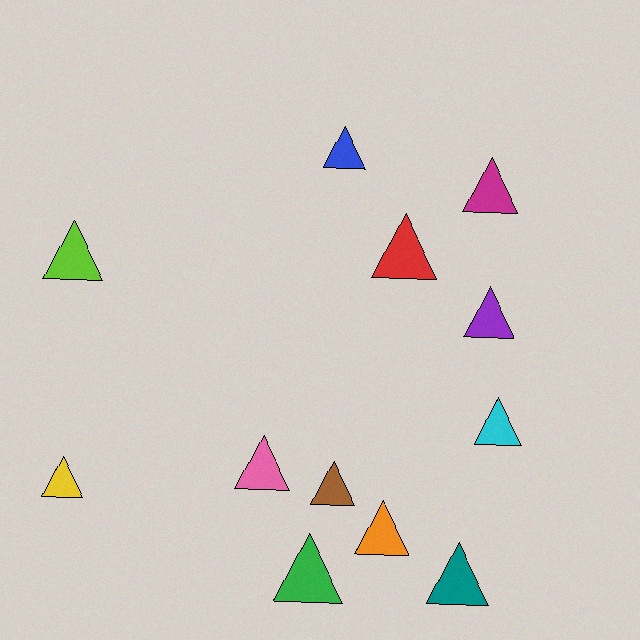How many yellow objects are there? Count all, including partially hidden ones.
There is 1 yellow object.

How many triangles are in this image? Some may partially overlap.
There are 12 triangles.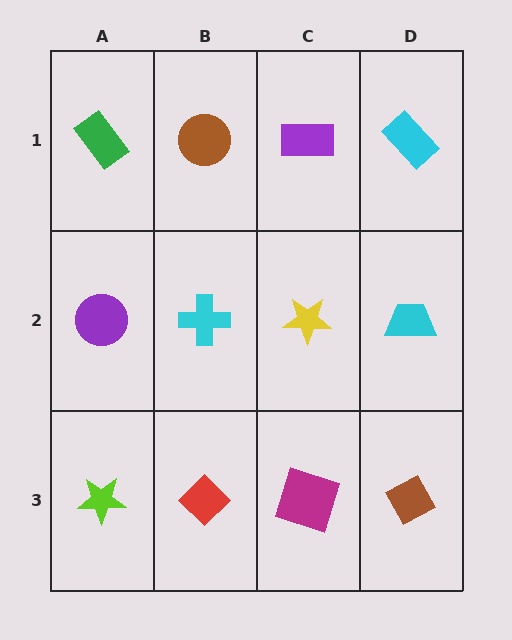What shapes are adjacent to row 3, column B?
A cyan cross (row 2, column B), a lime star (row 3, column A), a magenta square (row 3, column C).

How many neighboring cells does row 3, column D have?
2.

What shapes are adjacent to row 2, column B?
A brown circle (row 1, column B), a red diamond (row 3, column B), a purple circle (row 2, column A), a yellow star (row 2, column C).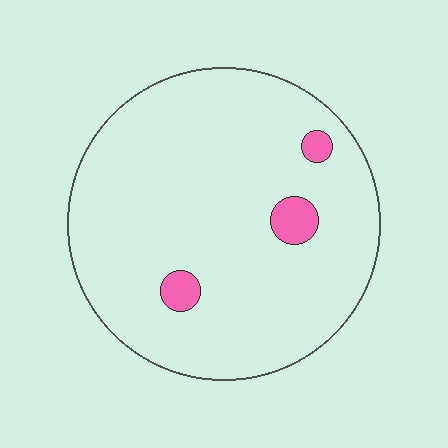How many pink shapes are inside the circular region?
3.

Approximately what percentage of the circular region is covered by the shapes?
Approximately 5%.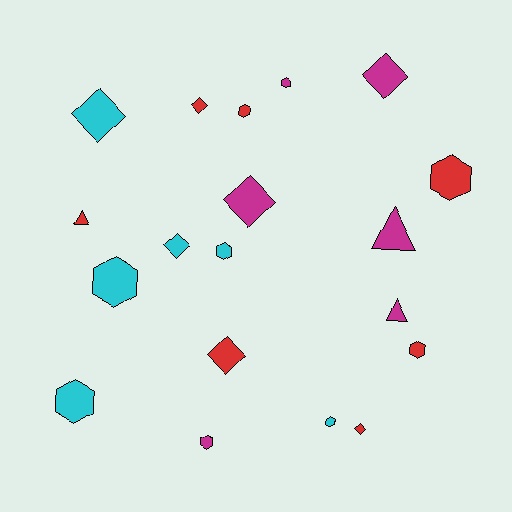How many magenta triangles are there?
There are 2 magenta triangles.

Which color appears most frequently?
Red, with 7 objects.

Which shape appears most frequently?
Hexagon, with 9 objects.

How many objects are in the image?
There are 19 objects.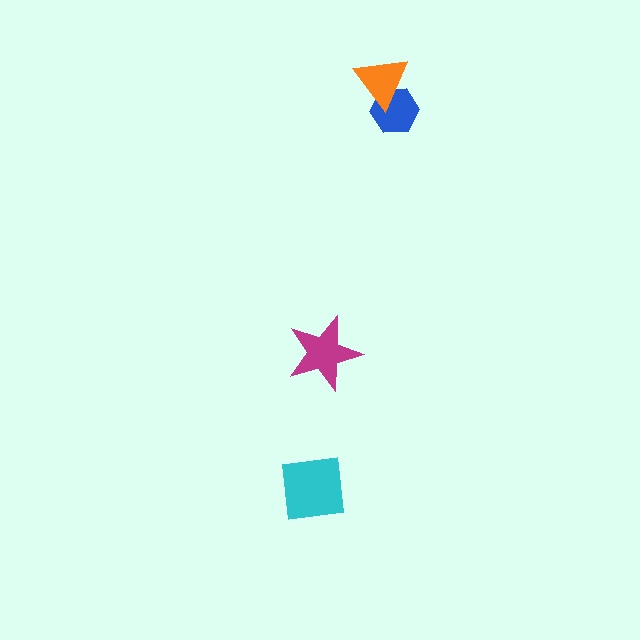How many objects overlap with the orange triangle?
1 object overlaps with the orange triangle.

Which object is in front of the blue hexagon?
The orange triangle is in front of the blue hexagon.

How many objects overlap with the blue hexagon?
1 object overlaps with the blue hexagon.